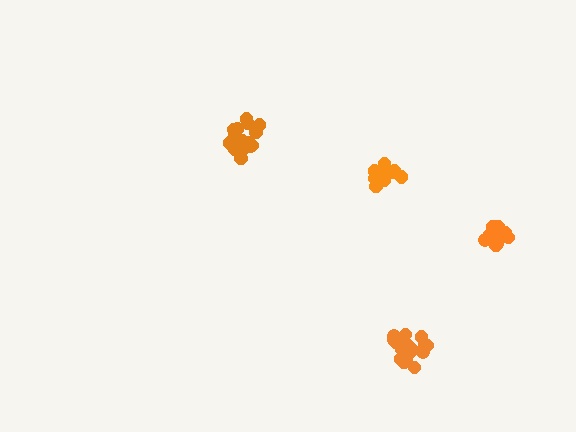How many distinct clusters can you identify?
There are 4 distinct clusters.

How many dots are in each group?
Group 1: 13 dots, Group 2: 17 dots, Group 3: 16 dots, Group 4: 17 dots (63 total).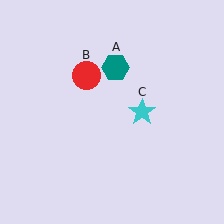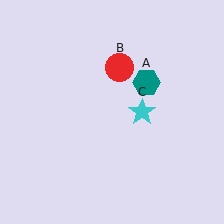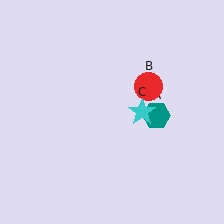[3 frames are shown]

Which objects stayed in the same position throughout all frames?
Cyan star (object C) remained stationary.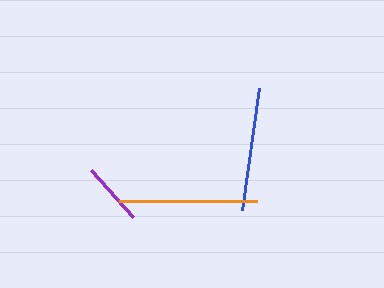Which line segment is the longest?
The orange line is the longest at approximately 138 pixels.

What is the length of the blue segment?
The blue segment is approximately 124 pixels long.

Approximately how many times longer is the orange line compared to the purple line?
The orange line is approximately 2.2 times the length of the purple line.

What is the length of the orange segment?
The orange segment is approximately 138 pixels long.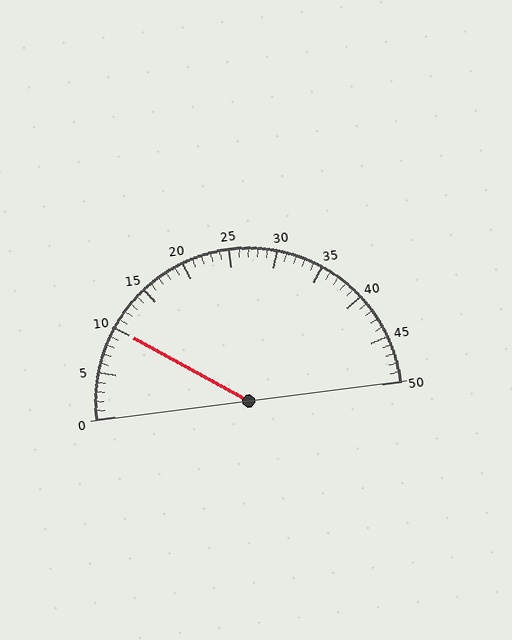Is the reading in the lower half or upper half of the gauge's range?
The reading is in the lower half of the range (0 to 50).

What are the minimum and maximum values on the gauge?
The gauge ranges from 0 to 50.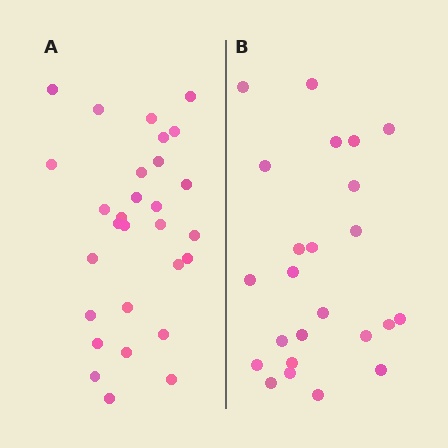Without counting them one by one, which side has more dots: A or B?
Region A (the left region) has more dots.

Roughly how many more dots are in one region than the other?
Region A has about 5 more dots than region B.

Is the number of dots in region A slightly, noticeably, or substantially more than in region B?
Region A has only slightly more — the two regions are fairly close. The ratio is roughly 1.2 to 1.